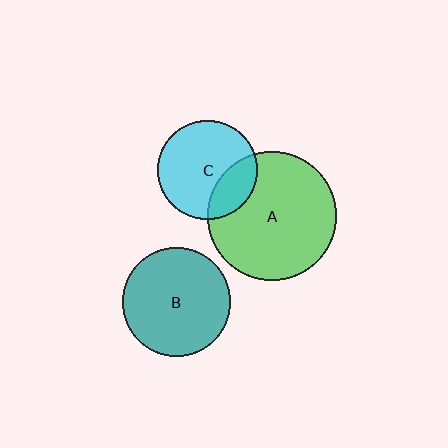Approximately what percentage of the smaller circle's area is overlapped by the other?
Approximately 25%.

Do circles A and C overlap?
Yes.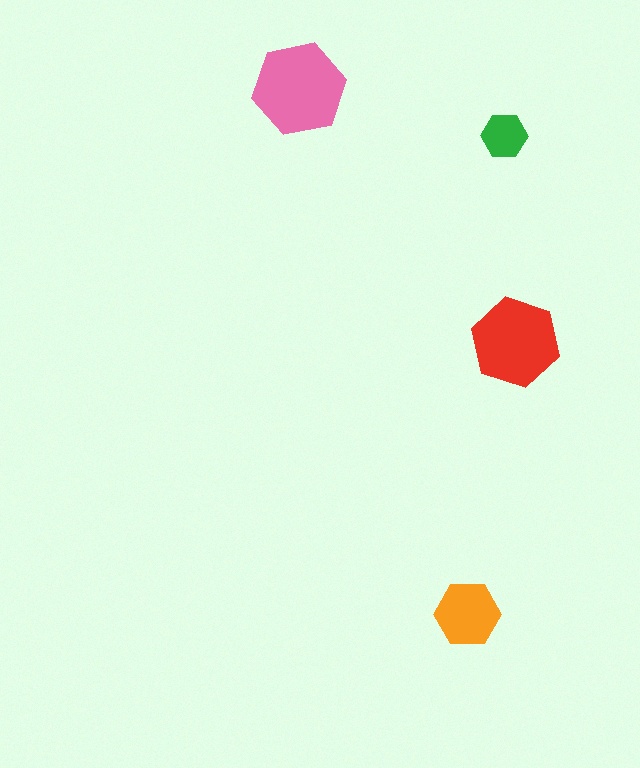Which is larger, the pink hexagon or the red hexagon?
The pink one.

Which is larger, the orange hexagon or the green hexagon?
The orange one.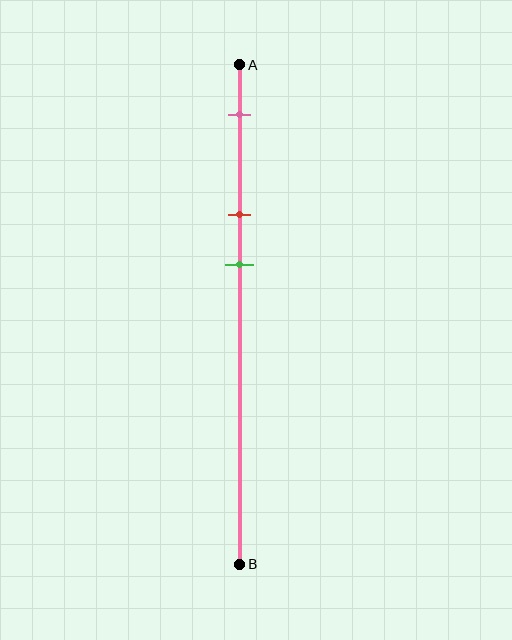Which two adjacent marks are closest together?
The red and green marks are the closest adjacent pair.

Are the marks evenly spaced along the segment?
Yes, the marks are approximately evenly spaced.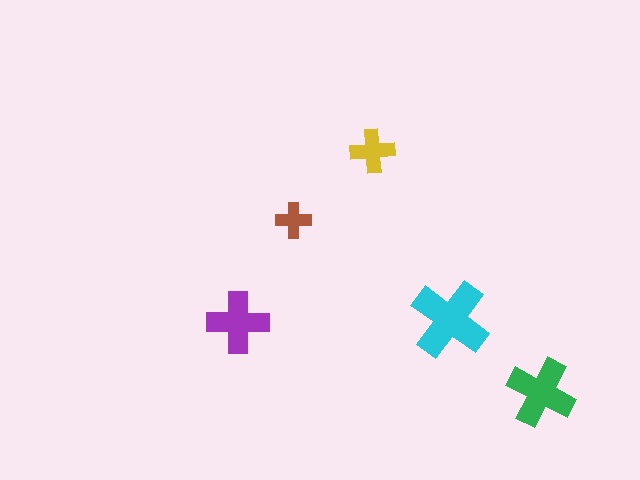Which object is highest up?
The yellow cross is topmost.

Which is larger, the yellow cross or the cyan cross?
The cyan one.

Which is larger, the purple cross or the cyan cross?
The cyan one.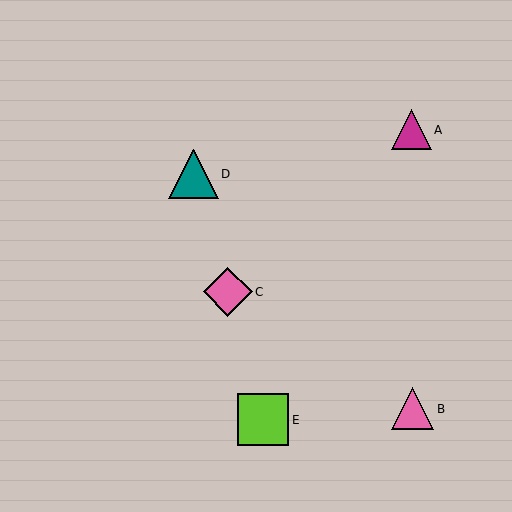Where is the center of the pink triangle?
The center of the pink triangle is at (413, 409).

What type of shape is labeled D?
Shape D is a teal triangle.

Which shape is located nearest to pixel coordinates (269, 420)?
The lime square (labeled E) at (263, 420) is nearest to that location.